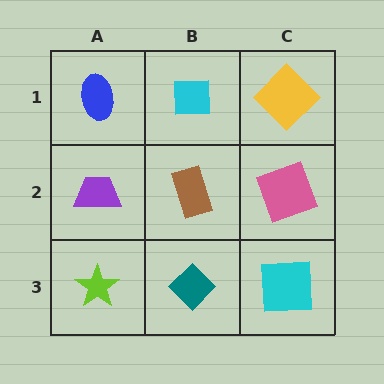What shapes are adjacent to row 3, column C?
A pink square (row 2, column C), a teal diamond (row 3, column B).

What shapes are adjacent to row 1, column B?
A brown rectangle (row 2, column B), a blue ellipse (row 1, column A), a yellow diamond (row 1, column C).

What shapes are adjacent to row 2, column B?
A cyan square (row 1, column B), a teal diamond (row 3, column B), a purple trapezoid (row 2, column A), a pink square (row 2, column C).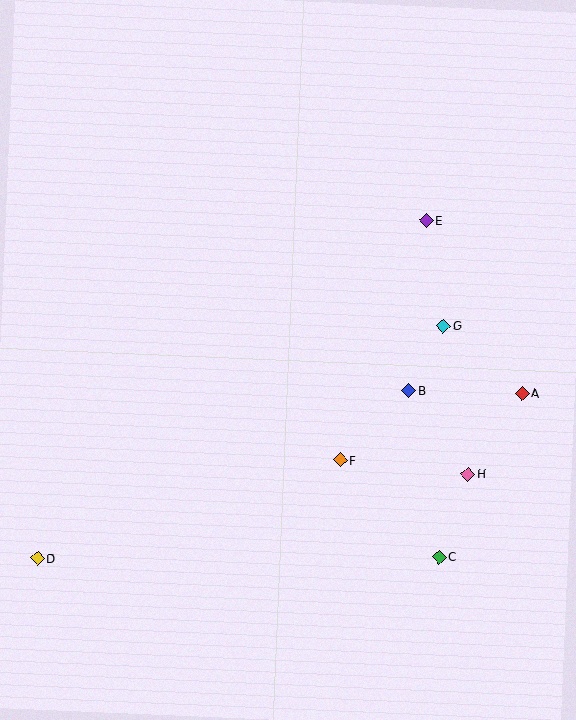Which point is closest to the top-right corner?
Point E is closest to the top-right corner.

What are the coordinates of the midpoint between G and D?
The midpoint between G and D is at (240, 442).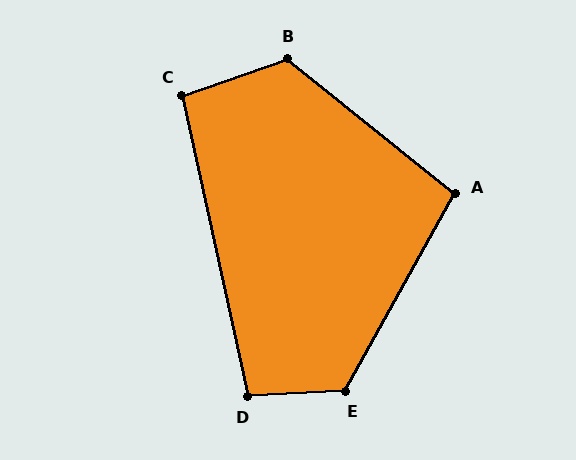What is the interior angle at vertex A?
Approximately 100 degrees (obtuse).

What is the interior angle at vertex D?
Approximately 99 degrees (obtuse).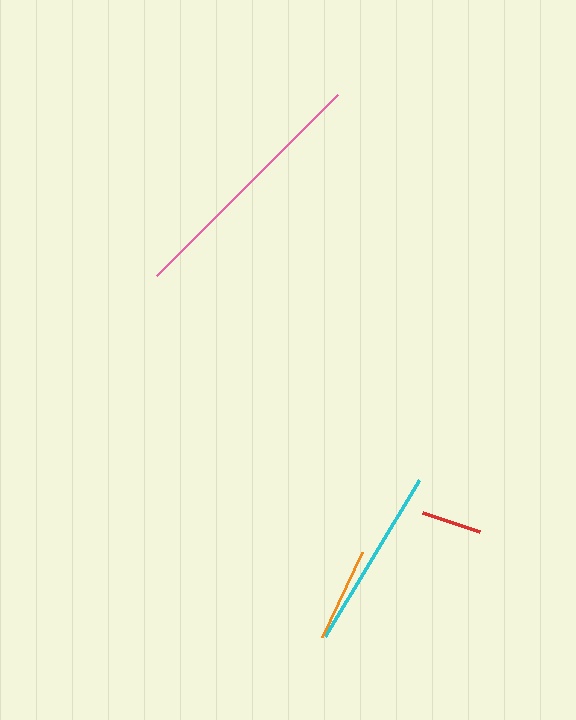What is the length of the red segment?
The red segment is approximately 61 pixels long.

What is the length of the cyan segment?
The cyan segment is approximately 183 pixels long.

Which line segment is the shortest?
The red line is the shortest at approximately 61 pixels.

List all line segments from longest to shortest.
From longest to shortest: pink, cyan, orange, red.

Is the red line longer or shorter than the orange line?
The orange line is longer than the red line.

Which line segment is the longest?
The pink line is the longest at approximately 256 pixels.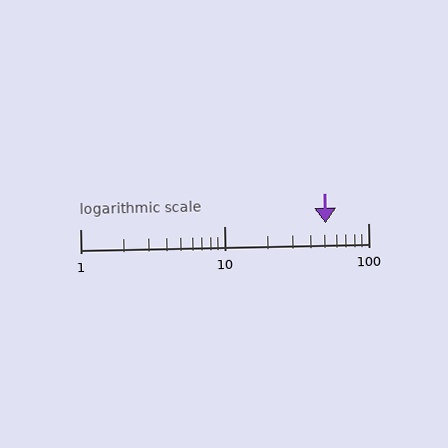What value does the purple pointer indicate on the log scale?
The pointer indicates approximately 51.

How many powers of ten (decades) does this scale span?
The scale spans 2 decades, from 1 to 100.